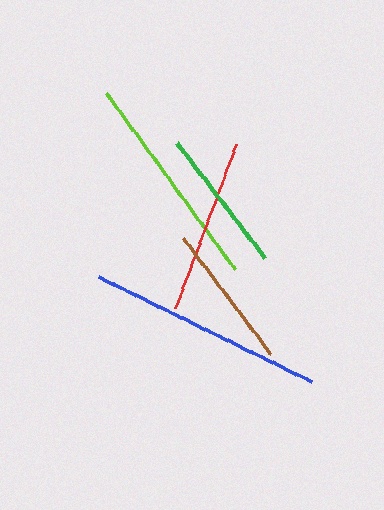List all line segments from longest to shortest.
From longest to shortest: blue, lime, red, green, brown.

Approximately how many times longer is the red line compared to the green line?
The red line is approximately 1.2 times the length of the green line.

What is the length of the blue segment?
The blue segment is approximately 237 pixels long.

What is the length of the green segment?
The green segment is approximately 144 pixels long.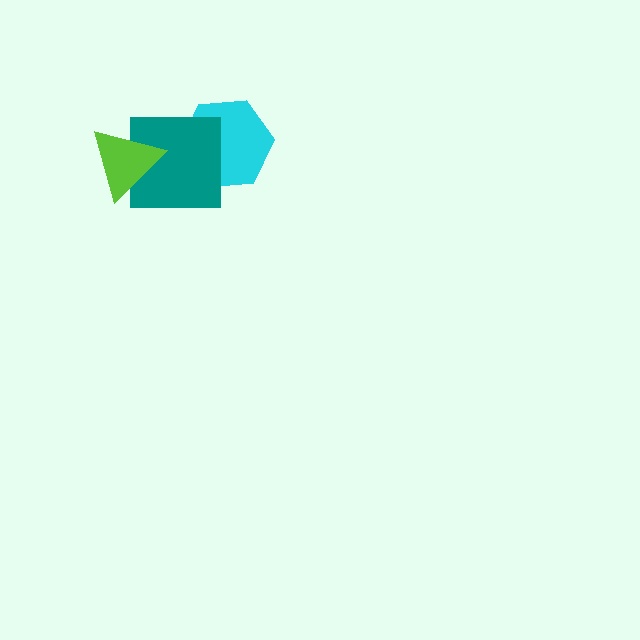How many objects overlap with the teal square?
2 objects overlap with the teal square.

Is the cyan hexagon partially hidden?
Yes, it is partially covered by another shape.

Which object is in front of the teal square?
The lime triangle is in front of the teal square.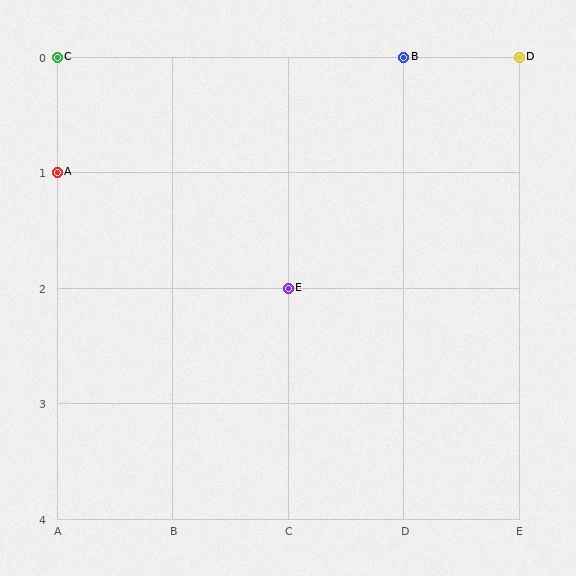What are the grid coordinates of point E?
Point E is at grid coordinates (C, 2).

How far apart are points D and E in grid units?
Points D and E are 2 columns and 2 rows apart (about 2.8 grid units diagonally).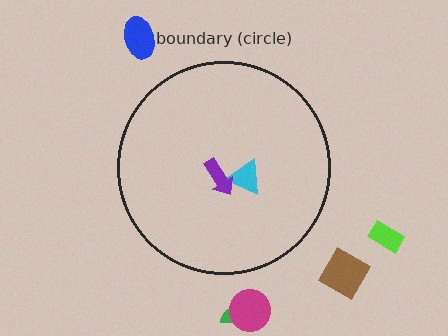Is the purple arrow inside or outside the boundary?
Inside.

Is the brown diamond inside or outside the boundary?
Outside.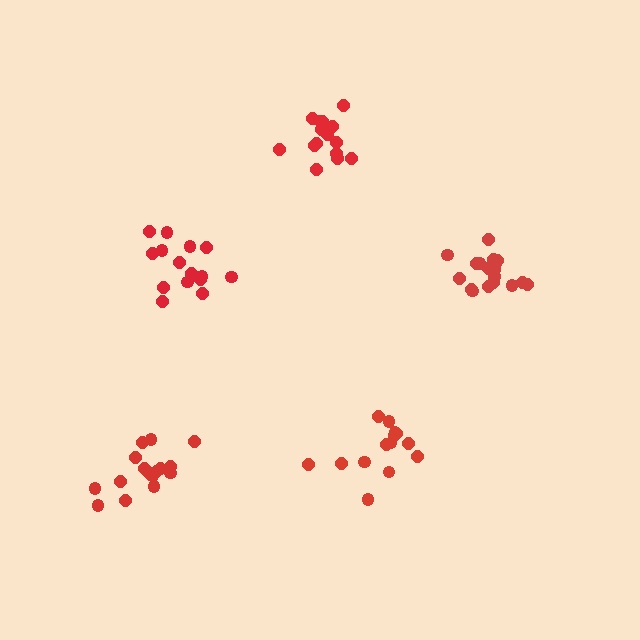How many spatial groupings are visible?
There are 5 spatial groupings.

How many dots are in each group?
Group 1: 14 dots, Group 2: 15 dots, Group 3: 19 dots, Group 4: 15 dots, Group 5: 16 dots (79 total).